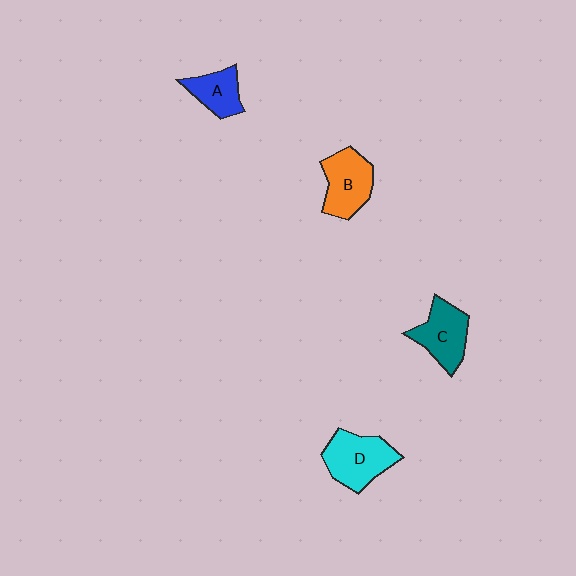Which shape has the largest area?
Shape D (cyan).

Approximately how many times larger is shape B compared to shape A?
Approximately 1.4 times.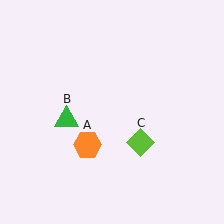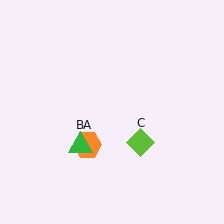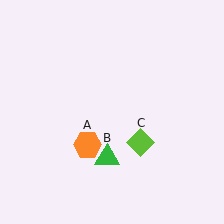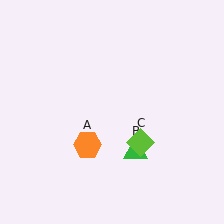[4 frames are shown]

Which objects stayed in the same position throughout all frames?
Orange hexagon (object A) and lime diamond (object C) remained stationary.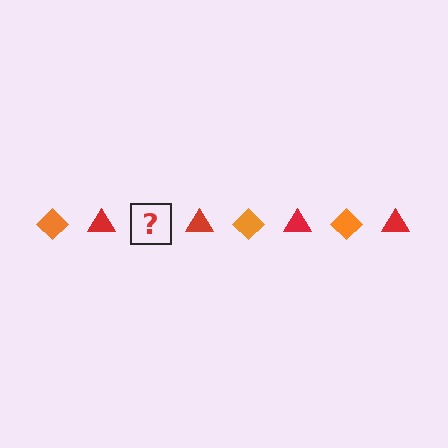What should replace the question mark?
The question mark should be replaced with an orange diamond.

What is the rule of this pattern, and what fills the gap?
The rule is that the pattern alternates between orange diamond and red triangle. The gap should be filled with an orange diamond.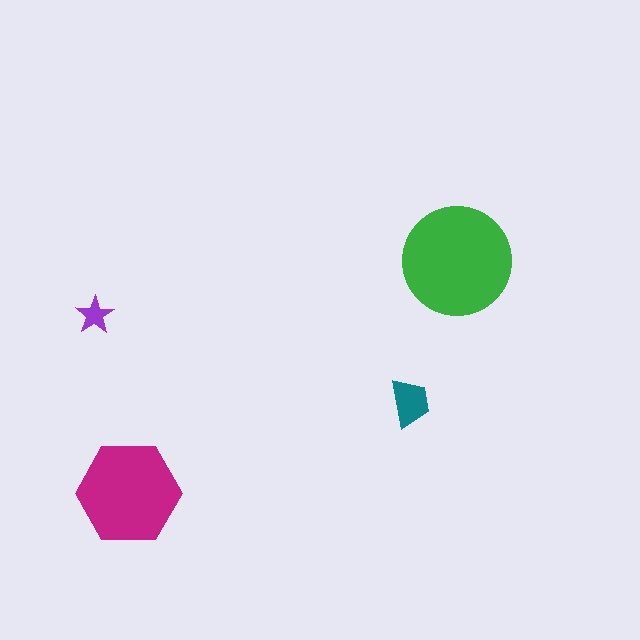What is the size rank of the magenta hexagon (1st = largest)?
2nd.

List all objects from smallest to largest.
The purple star, the teal trapezoid, the magenta hexagon, the green circle.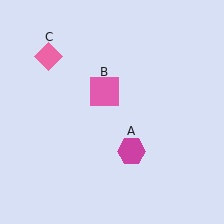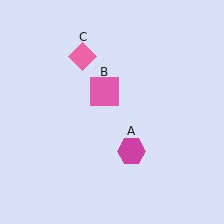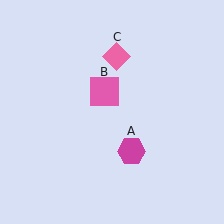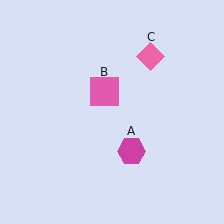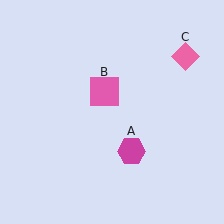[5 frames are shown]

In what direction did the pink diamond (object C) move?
The pink diamond (object C) moved right.